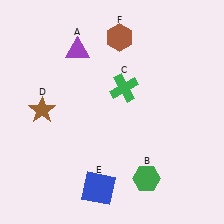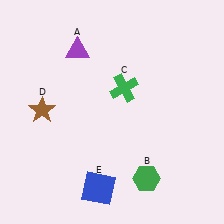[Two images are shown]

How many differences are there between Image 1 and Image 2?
There is 1 difference between the two images.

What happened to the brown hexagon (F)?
The brown hexagon (F) was removed in Image 2. It was in the top-right area of Image 1.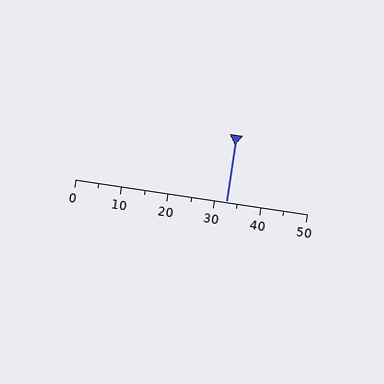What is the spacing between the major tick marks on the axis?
The major ticks are spaced 10 apart.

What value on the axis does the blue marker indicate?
The marker indicates approximately 32.5.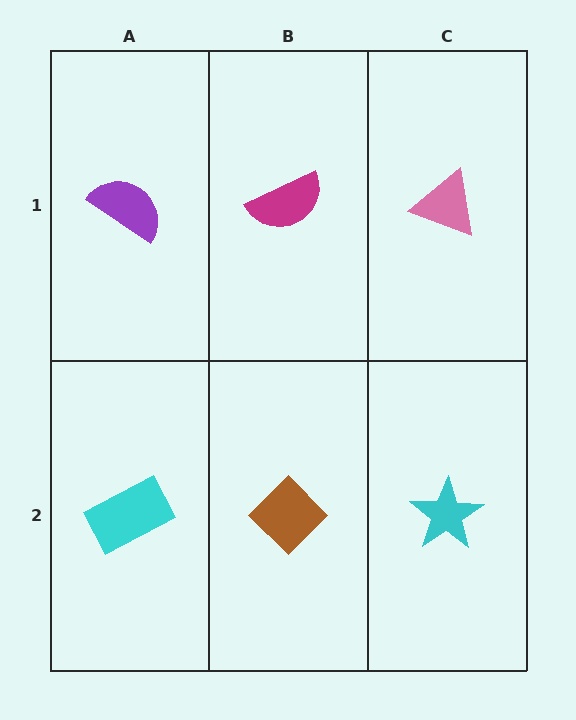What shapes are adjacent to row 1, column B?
A brown diamond (row 2, column B), a purple semicircle (row 1, column A), a pink triangle (row 1, column C).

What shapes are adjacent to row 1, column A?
A cyan rectangle (row 2, column A), a magenta semicircle (row 1, column B).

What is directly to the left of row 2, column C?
A brown diamond.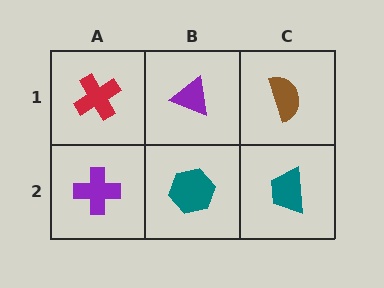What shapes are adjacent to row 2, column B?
A purple triangle (row 1, column B), a purple cross (row 2, column A), a teal trapezoid (row 2, column C).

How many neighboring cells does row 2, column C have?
2.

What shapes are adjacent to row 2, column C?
A brown semicircle (row 1, column C), a teal hexagon (row 2, column B).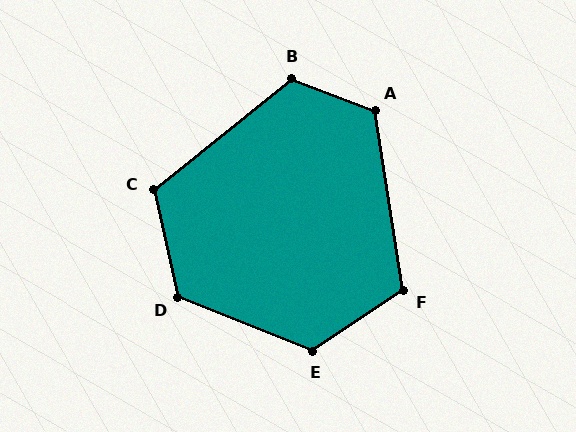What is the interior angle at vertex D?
Approximately 124 degrees (obtuse).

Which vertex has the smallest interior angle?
F, at approximately 115 degrees.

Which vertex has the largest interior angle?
E, at approximately 125 degrees.